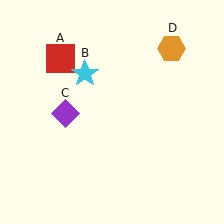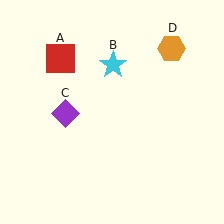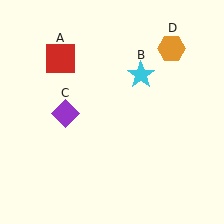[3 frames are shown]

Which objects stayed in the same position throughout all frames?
Red square (object A) and purple diamond (object C) and orange hexagon (object D) remained stationary.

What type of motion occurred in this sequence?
The cyan star (object B) rotated clockwise around the center of the scene.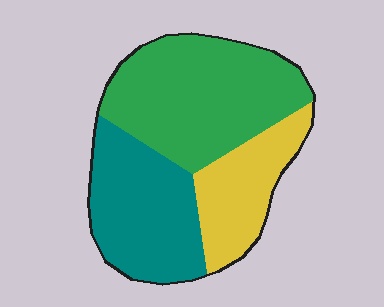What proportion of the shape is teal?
Teal covers around 35% of the shape.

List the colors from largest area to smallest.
From largest to smallest: green, teal, yellow.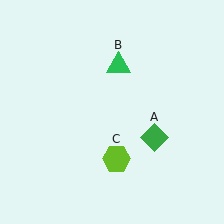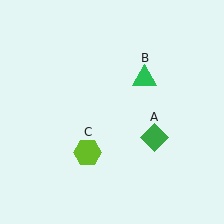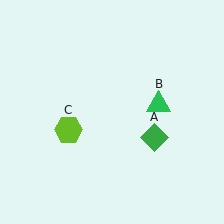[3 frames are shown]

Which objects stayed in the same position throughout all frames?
Green diamond (object A) remained stationary.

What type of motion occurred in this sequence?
The green triangle (object B), lime hexagon (object C) rotated clockwise around the center of the scene.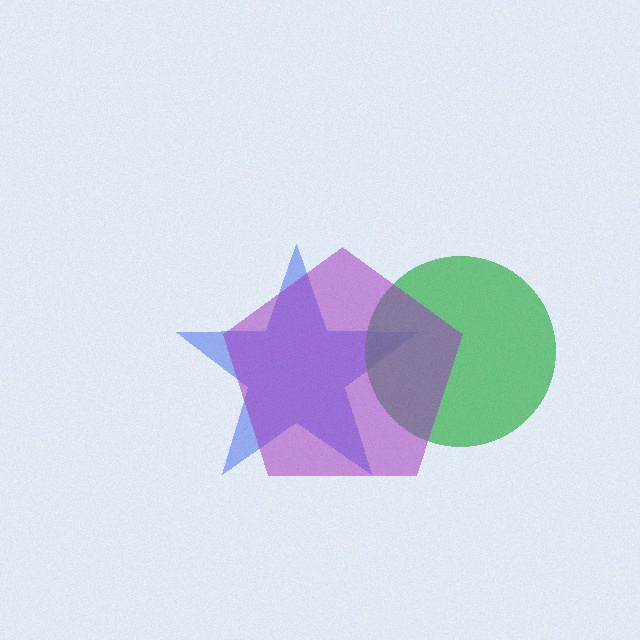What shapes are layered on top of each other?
The layered shapes are: a blue star, a green circle, a purple pentagon.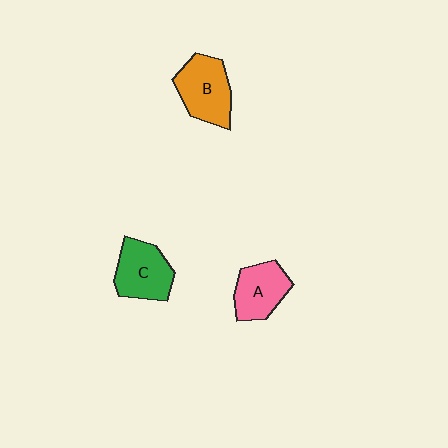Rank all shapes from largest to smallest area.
From largest to smallest: B (orange), C (green), A (pink).